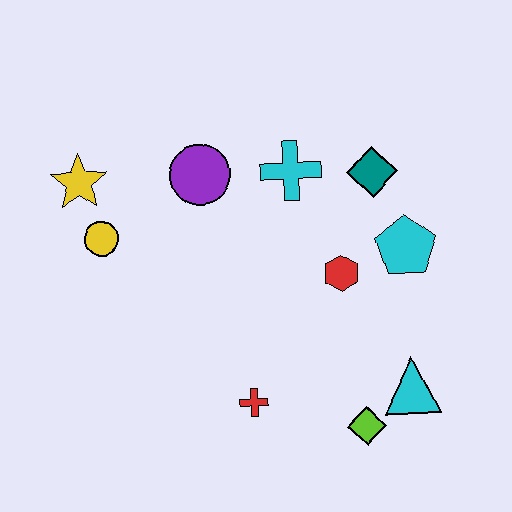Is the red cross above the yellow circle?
No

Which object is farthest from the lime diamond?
The yellow star is farthest from the lime diamond.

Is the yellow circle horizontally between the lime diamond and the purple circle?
No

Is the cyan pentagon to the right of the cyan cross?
Yes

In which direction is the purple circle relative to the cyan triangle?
The purple circle is above the cyan triangle.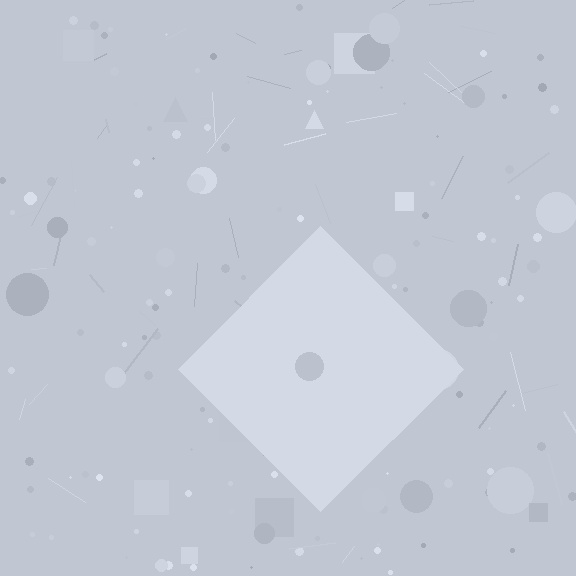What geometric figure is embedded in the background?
A diamond is embedded in the background.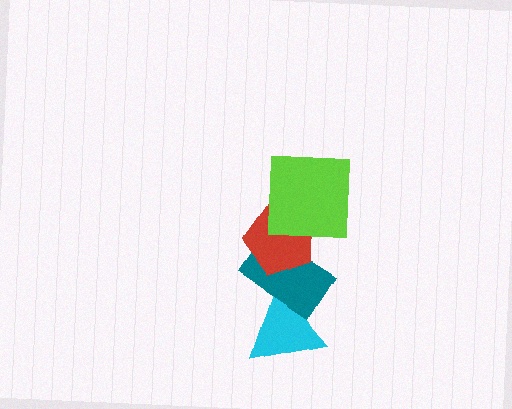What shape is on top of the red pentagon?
The lime square is on top of the red pentagon.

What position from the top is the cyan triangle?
The cyan triangle is 4th from the top.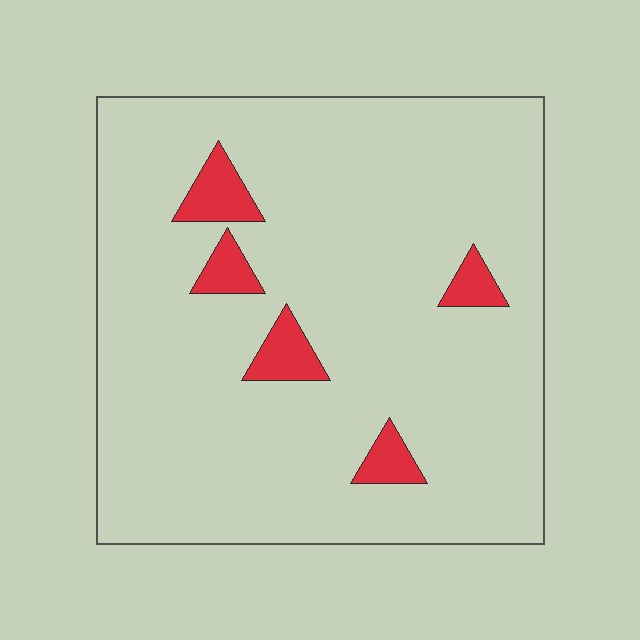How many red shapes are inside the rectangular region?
5.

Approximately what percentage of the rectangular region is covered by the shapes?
Approximately 5%.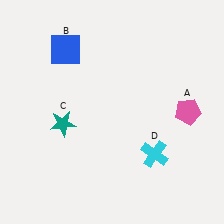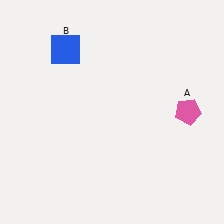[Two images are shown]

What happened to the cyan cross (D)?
The cyan cross (D) was removed in Image 2. It was in the bottom-right area of Image 1.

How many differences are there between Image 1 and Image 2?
There are 2 differences between the two images.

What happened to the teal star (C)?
The teal star (C) was removed in Image 2. It was in the bottom-left area of Image 1.